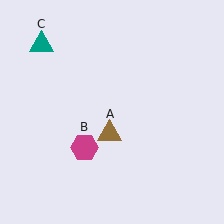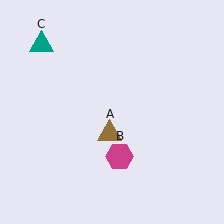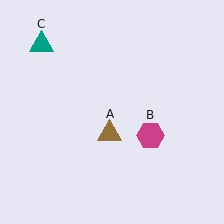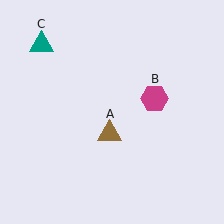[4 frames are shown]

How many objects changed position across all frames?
1 object changed position: magenta hexagon (object B).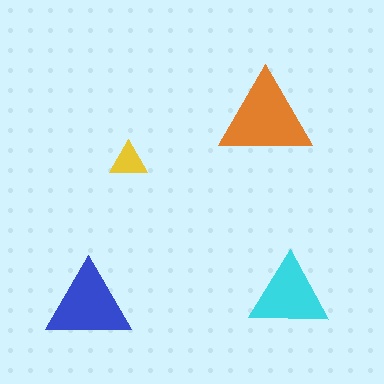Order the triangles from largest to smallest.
the orange one, the blue one, the cyan one, the yellow one.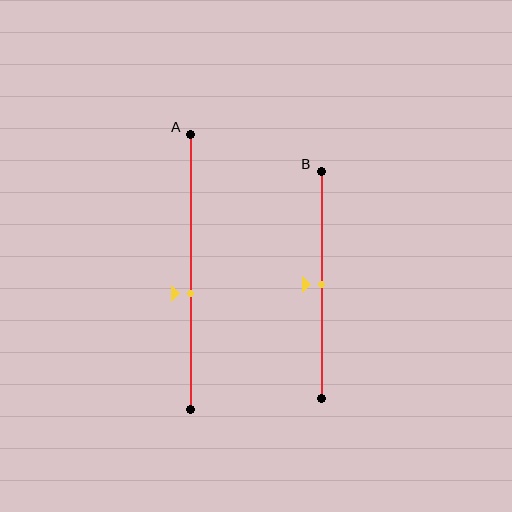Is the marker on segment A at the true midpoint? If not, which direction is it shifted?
No, the marker on segment A is shifted downward by about 8% of the segment length.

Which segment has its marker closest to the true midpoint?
Segment B has its marker closest to the true midpoint.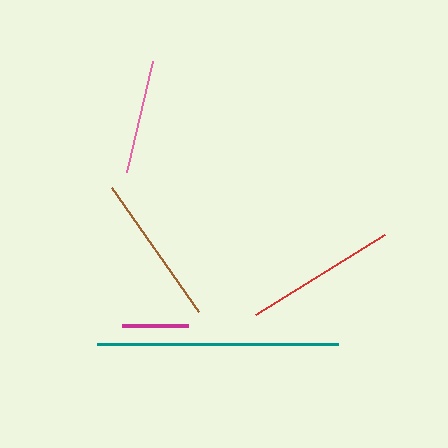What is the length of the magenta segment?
The magenta segment is approximately 66 pixels long.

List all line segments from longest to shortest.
From longest to shortest: teal, red, brown, pink, magenta.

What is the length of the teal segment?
The teal segment is approximately 240 pixels long.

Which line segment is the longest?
The teal line is the longest at approximately 240 pixels.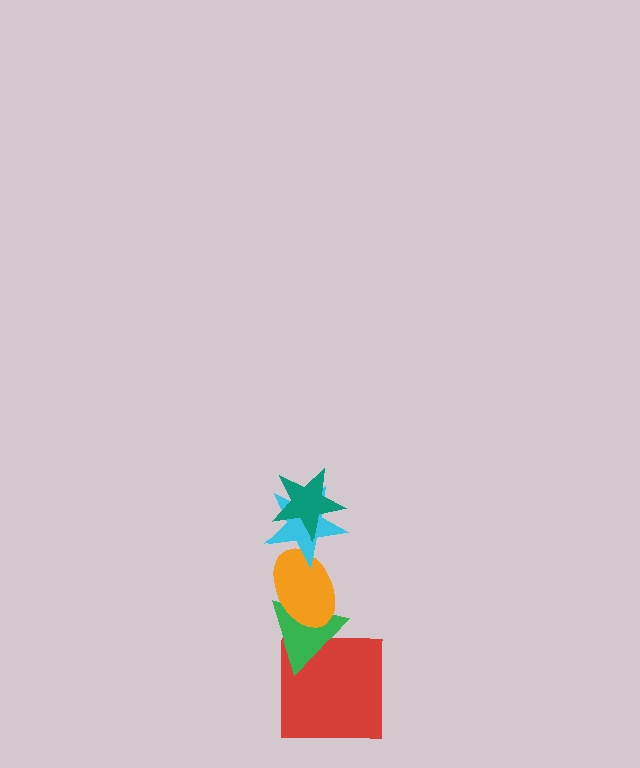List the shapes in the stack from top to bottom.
From top to bottom: the teal star, the cyan star, the orange ellipse, the green triangle, the red square.